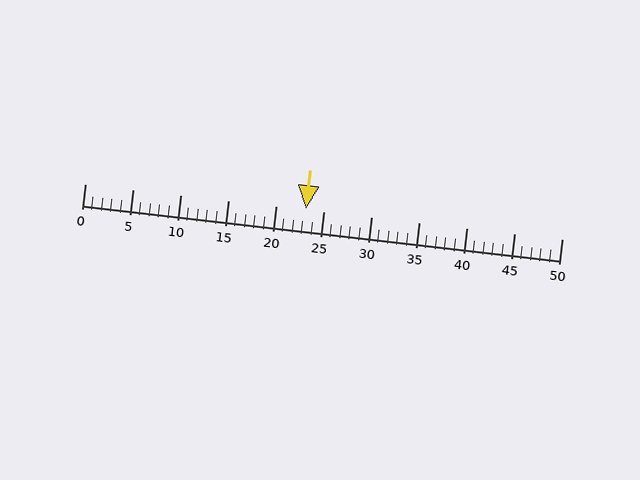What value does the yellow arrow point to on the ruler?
The yellow arrow points to approximately 23.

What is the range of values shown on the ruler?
The ruler shows values from 0 to 50.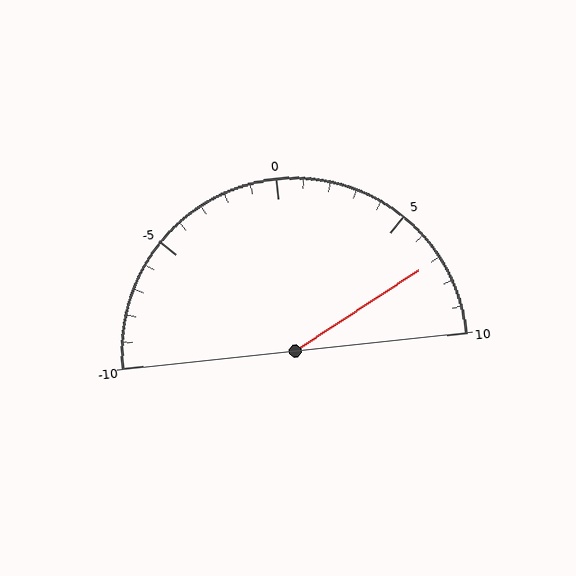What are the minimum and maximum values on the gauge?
The gauge ranges from -10 to 10.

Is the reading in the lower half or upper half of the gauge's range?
The reading is in the upper half of the range (-10 to 10).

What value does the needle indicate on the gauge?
The needle indicates approximately 7.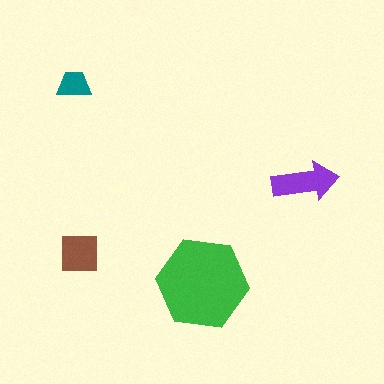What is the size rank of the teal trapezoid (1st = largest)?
4th.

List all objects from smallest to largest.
The teal trapezoid, the brown square, the purple arrow, the green hexagon.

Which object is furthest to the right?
The purple arrow is rightmost.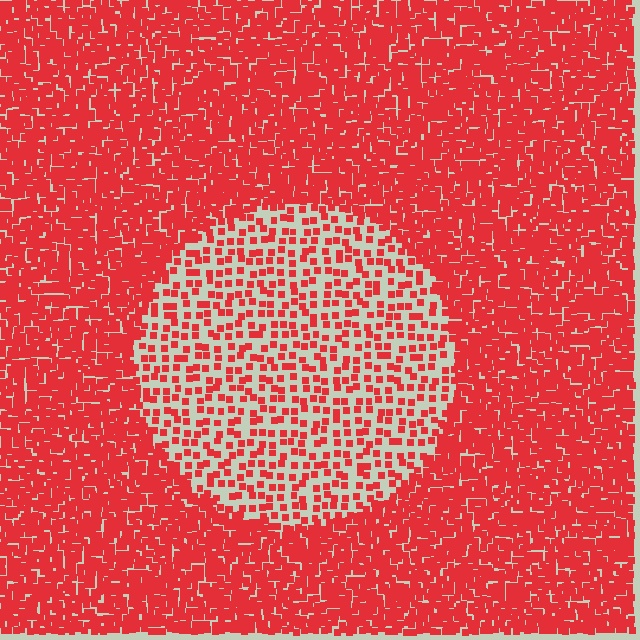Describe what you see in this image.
The image contains small red elements arranged at two different densities. A circle-shaped region is visible where the elements are less densely packed than the surrounding area.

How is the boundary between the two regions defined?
The boundary is defined by a change in element density (approximately 2.8x ratio). All elements are the same color, size, and shape.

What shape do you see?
I see a circle.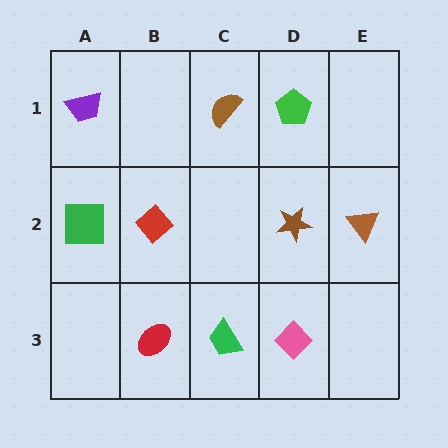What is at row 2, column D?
A brown star.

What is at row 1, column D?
A green pentagon.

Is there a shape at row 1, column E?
No, that cell is empty.